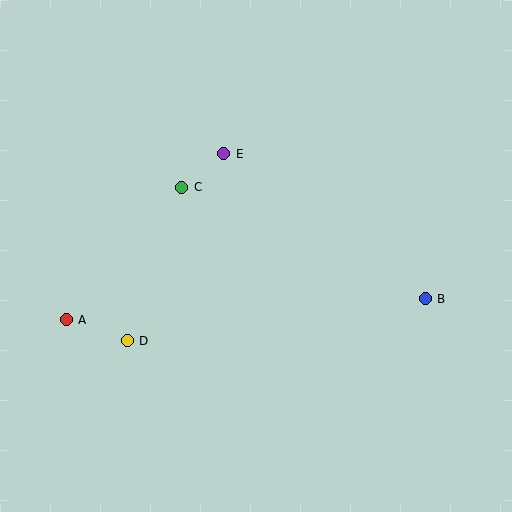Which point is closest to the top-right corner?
Point B is closest to the top-right corner.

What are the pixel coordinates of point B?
Point B is at (425, 299).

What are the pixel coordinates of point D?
Point D is at (127, 341).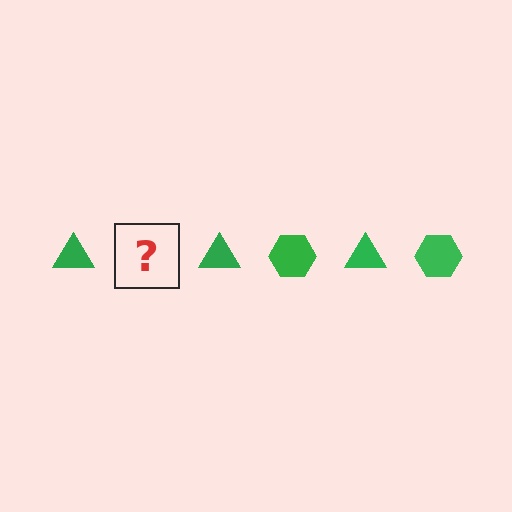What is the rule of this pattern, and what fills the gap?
The rule is that the pattern cycles through triangle, hexagon shapes in green. The gap should be filled with a green hexagon.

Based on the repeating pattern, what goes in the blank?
The blank should be a green hexagon.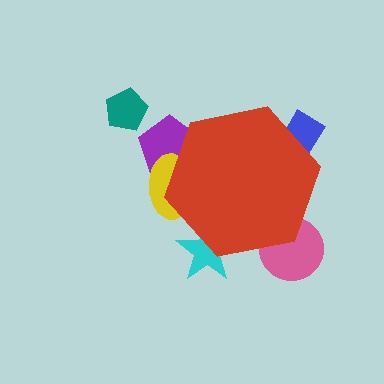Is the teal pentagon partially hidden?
No, the teal pentagon is fully visible.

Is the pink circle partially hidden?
Yes, the pink circle is partially hidden behind the red hexagon.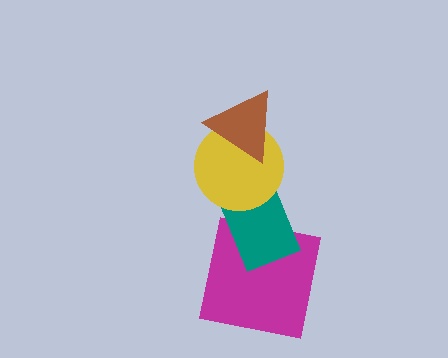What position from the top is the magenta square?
The magenta square is 4th from the top.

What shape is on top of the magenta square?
The teal rectangle is on top of the magenta square.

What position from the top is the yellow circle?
The yellow circle is 2nd from the top.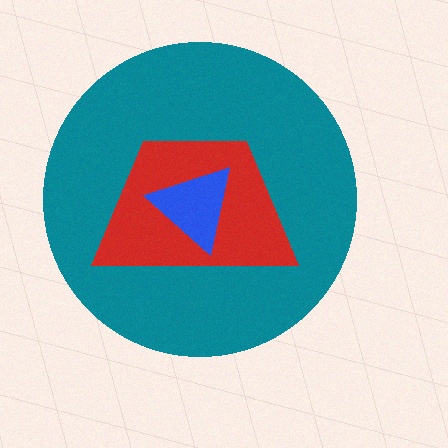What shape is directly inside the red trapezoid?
The blue triangle.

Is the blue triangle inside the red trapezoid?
Yes.